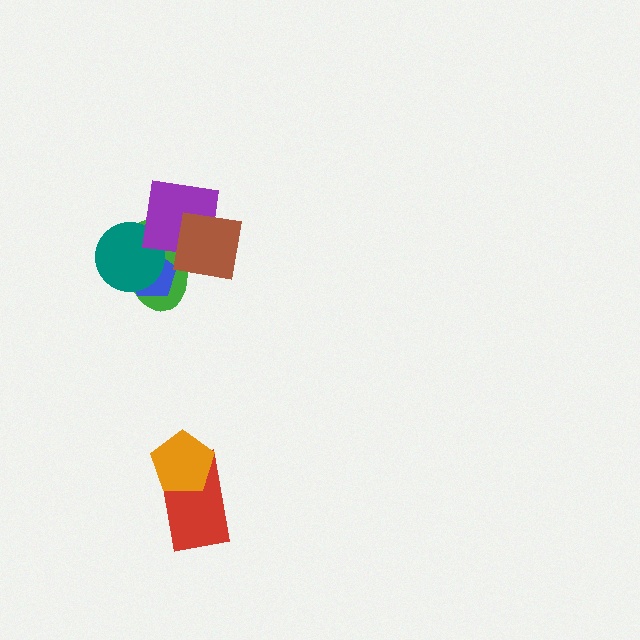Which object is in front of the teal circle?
The purple square is in front of the teal circle.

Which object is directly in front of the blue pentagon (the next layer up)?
The teal circle is directly in front of the blue pentagon.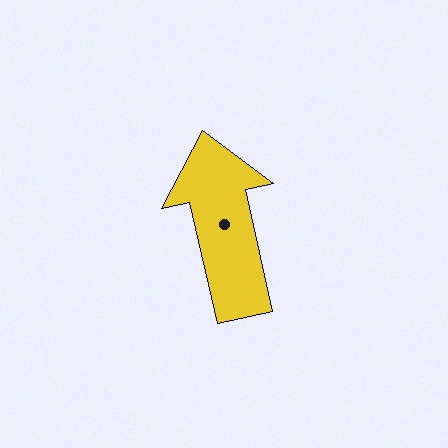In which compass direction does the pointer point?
North.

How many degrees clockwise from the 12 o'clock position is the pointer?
Approximately 347 degrees.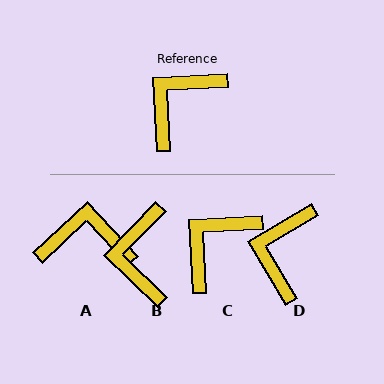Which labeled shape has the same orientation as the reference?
C.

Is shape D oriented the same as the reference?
No, it is off by about 28 degrees.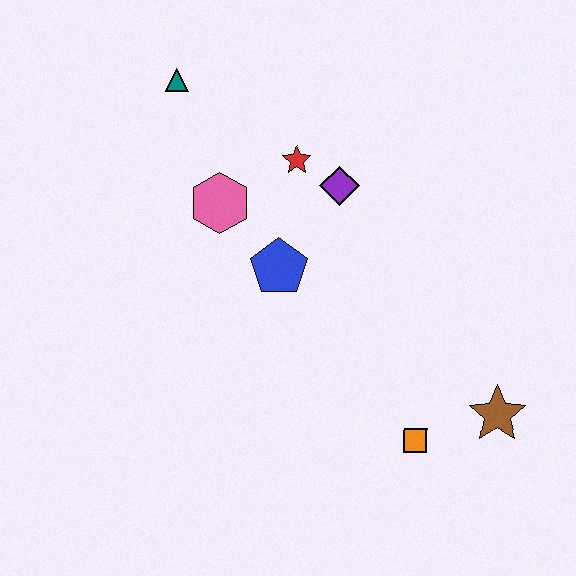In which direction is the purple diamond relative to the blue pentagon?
The purple diamond is above the blue pentagon.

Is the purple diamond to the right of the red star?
Yes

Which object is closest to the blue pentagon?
The pink hexagon is closest to the blue pentagon.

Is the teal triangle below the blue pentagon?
No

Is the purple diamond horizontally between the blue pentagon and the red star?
No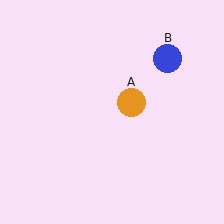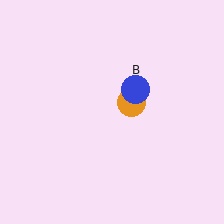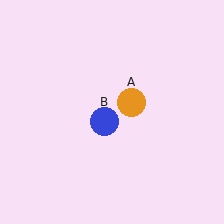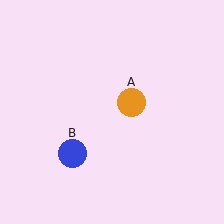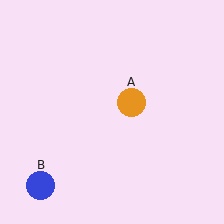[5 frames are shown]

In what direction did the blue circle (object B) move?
The blue circle (object B) moved down and to the left.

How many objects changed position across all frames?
1 object changed position: blue circle (object B).